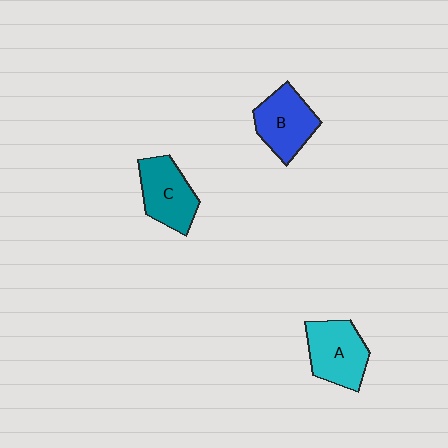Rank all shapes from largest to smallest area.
From largest to smallest: A (cyan), B (blue), C (teal).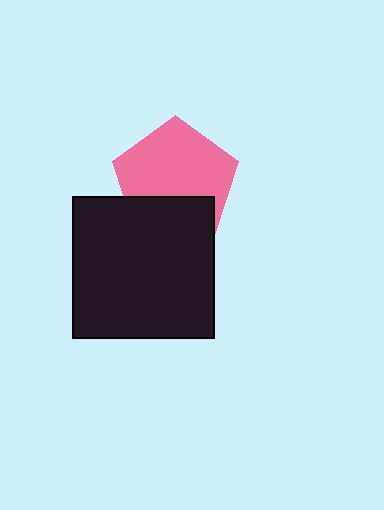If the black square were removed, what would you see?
You would see the complete pink pentagon.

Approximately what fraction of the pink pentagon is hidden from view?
Roughly 33% of the pink pentagon is hidden behind the black square.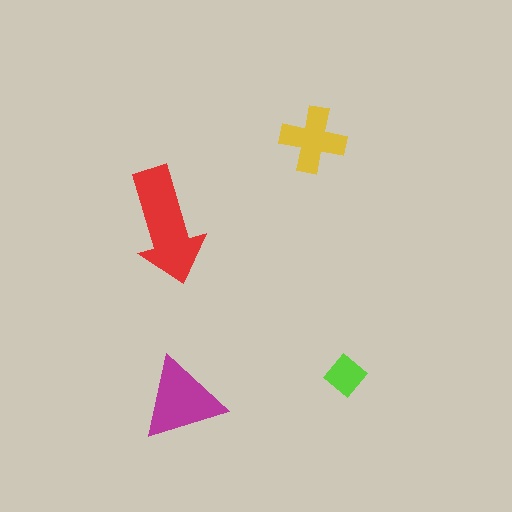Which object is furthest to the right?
The lime diamond is rightmost.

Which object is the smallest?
The lime diamond.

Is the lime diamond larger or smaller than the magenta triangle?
Smaller.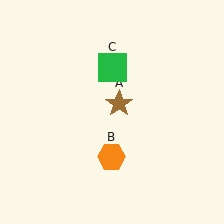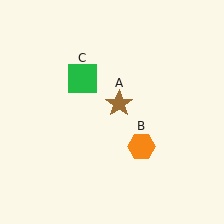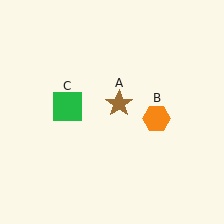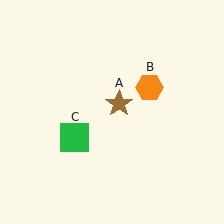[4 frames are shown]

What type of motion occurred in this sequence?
The orange hexagon (object B), green square (object C) rotated counterclockwise around the center of the scene.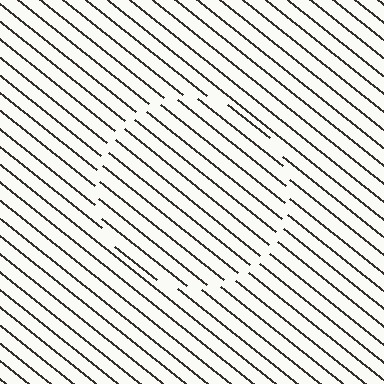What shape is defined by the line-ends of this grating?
An illusory circle. The interior of the shape contains the same grating, shifted by half a period — the contour is defined by the phase discontinuity where line-ends from the inner and outer gratings abut.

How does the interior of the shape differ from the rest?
The interior of the shape contains the same grating, shifted by half a period — the contour is defined by the phase discontinuity where line-ends from the inner and outer gratings abut.